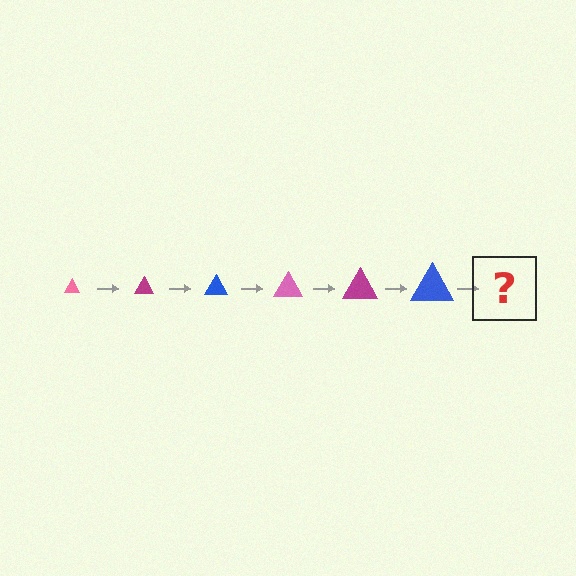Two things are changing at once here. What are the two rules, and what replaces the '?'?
The two rules are that the triangle grows larger each step and the color cycles through pink, magenta, and blue. The '?' should be a pink triangle, larger than the previous one.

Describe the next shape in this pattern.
It should be a pink triangle, larger than the previous one.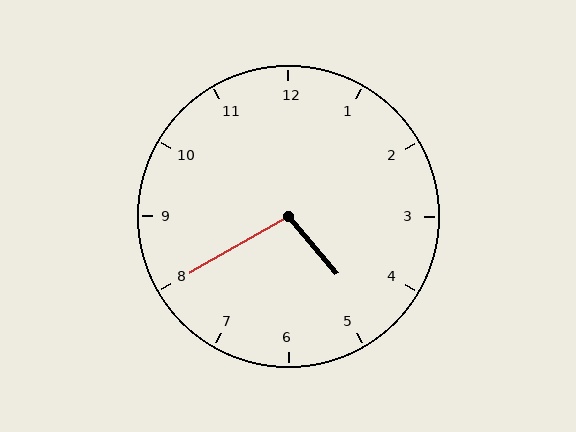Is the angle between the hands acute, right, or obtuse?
It is obtuse.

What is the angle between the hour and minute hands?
Approximately 100 degrees.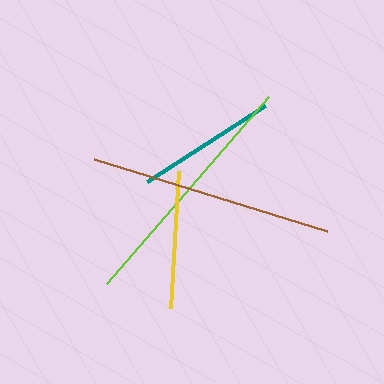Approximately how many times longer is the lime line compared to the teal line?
The lime line is approximately 1.8 times the length of the teal line.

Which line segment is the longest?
The lime line is the longest at approximately 247 pixels.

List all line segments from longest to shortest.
From longest to shortest: lime, brown, teal, yellow.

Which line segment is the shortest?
The yellow line is the shortest at approximately 138 pixels.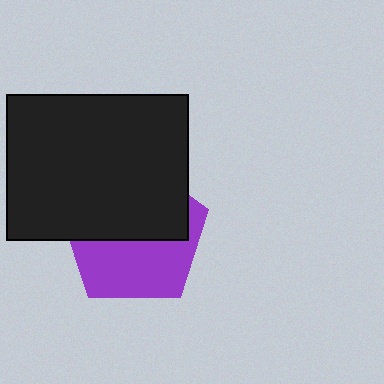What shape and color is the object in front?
The object in front is a black rectangle.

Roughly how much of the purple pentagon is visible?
About half of it is visible (roughly 46%).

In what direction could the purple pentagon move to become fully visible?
The purple pentagon could move down. That would shift it out from behind the black rectangle entirely.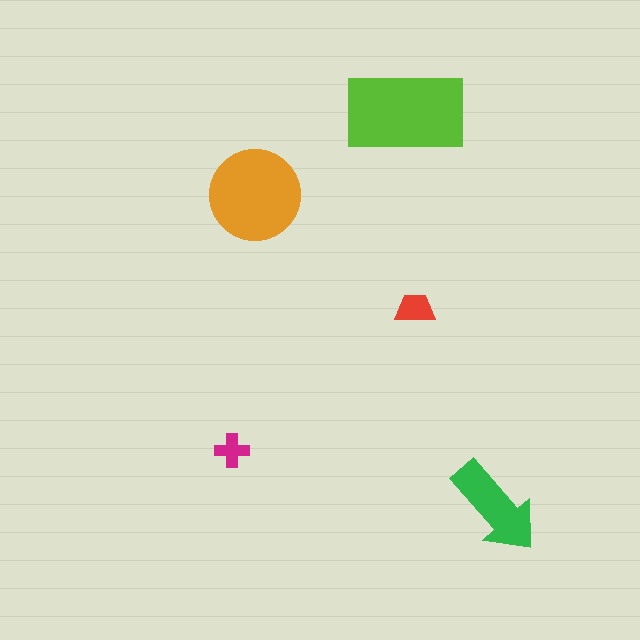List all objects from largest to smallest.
The lime rectangle, the orange circle, the green arrow, the red trapezoid, the magenta cross.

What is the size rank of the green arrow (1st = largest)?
3rd.